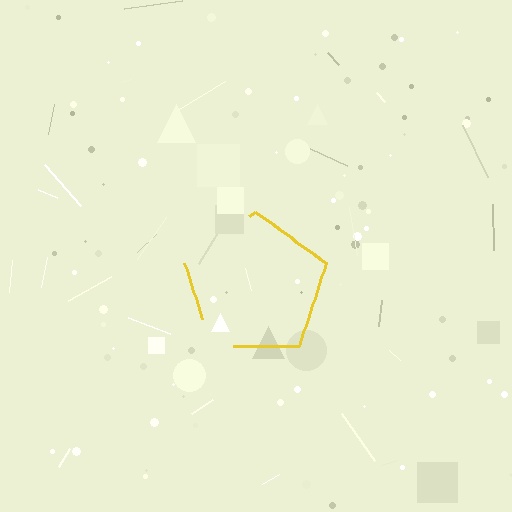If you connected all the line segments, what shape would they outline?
They would outline a pentagon.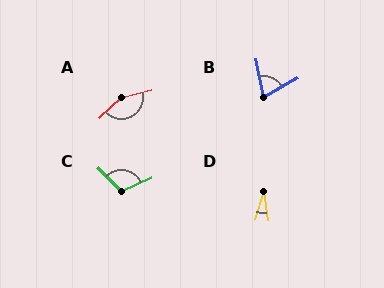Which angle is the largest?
A, at approximately 150 degrees.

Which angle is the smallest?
D, at approximately 26 degrees.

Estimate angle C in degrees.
Approximately 110 degrees.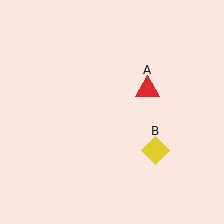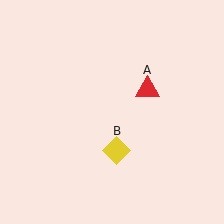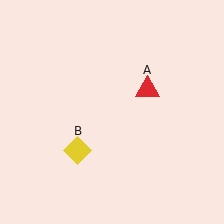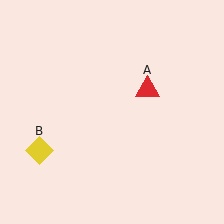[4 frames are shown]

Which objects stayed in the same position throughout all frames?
Red triangle (object A) remained stationary.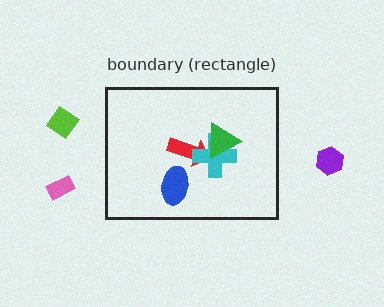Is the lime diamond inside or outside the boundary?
Outside.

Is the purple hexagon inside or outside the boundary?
Outside.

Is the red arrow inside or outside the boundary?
Inside.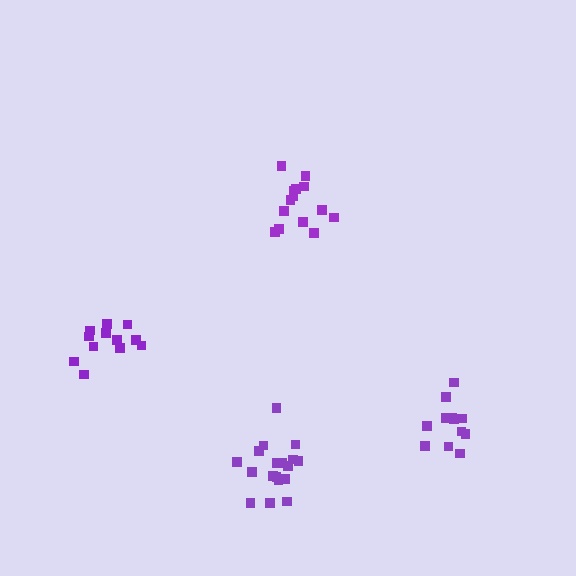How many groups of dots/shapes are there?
There are 4 groups.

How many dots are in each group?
Group 1: 12 dots, Group 2: 14 dots, Group 3: 12 dots, Group 4: 18 dots (56 total).